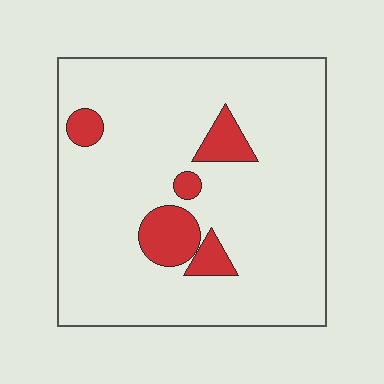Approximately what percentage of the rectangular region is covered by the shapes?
Approximately 10%.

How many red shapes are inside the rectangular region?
5.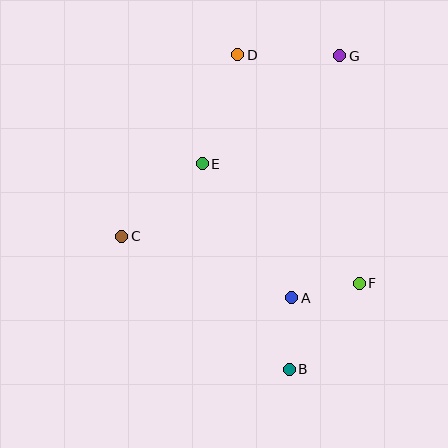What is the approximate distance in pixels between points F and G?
The distance between F and G is approximately 228 pixels.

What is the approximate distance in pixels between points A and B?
The distance between A and B is approximately 71 pixels.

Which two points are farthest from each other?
Points B and D are farthest from each other.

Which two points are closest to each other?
Points A and F are closest to each other.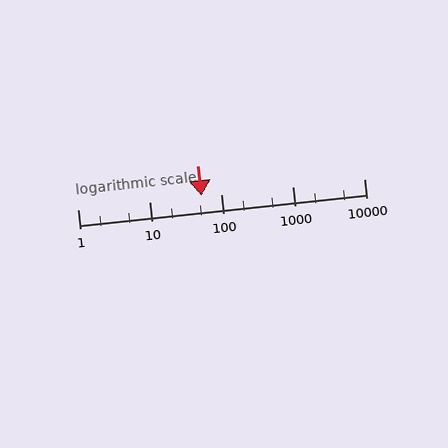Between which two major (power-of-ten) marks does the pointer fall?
The pointer is between 10 and 100.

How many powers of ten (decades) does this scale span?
The scale spans 4 decades, from 1 to 10000.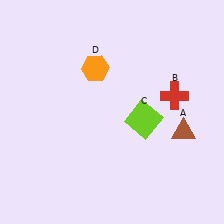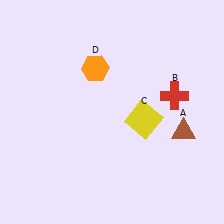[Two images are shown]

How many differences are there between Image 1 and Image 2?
There is 1 difference between the two images.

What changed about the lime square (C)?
In Image 1, C is lime. In Image 2, it changed to yellow.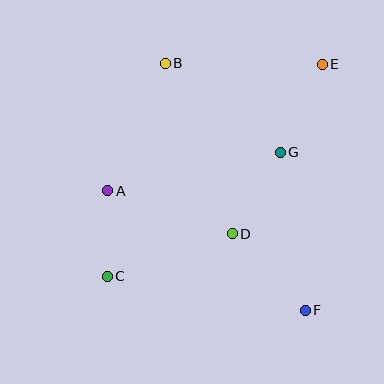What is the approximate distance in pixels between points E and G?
The distance between E and G is approximately 98 pixels.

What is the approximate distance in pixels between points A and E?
The distance between A and E is approximately 249 pixels.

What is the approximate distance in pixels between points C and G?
The distance between C and G is approximately 212 pixels.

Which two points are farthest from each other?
Points C and E are farthest from each other.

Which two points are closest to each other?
Points A and C are closest to each other.